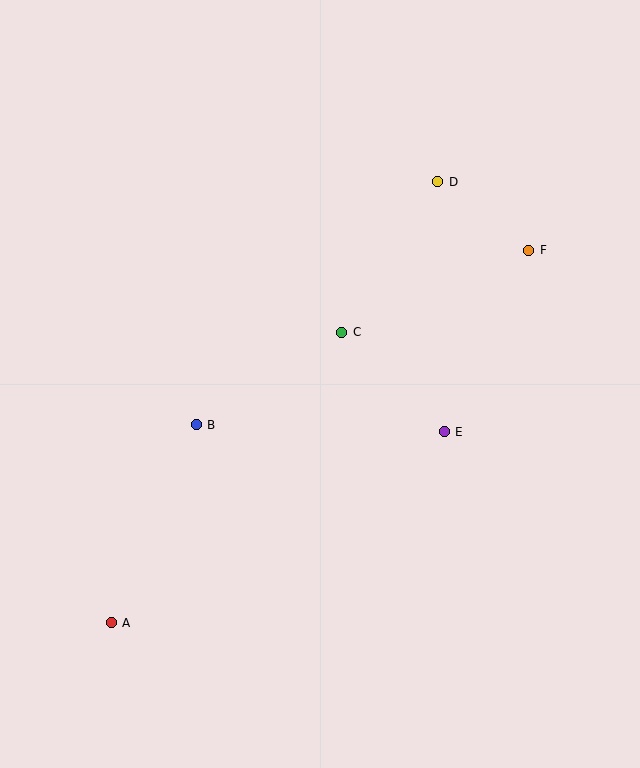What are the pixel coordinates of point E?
Point E is at (444, 432).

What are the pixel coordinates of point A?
Point A is at (111, 623).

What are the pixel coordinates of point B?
Point B is at (196, 425).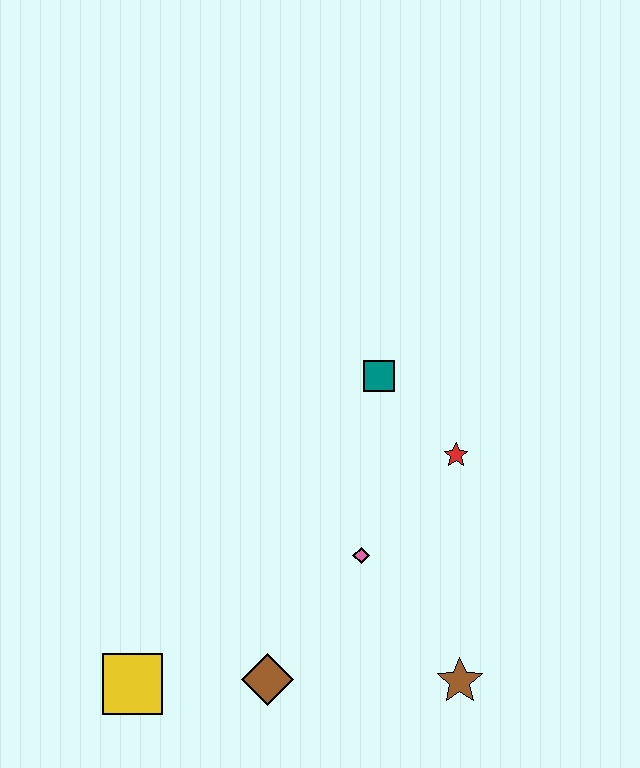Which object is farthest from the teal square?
The yellow square is farthest from the teal square.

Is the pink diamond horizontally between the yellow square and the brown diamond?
No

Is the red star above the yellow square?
Yes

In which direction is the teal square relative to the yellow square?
The teal square is above the yellow square.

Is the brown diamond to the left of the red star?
Yes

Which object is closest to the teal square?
The red star is closest to the teal square.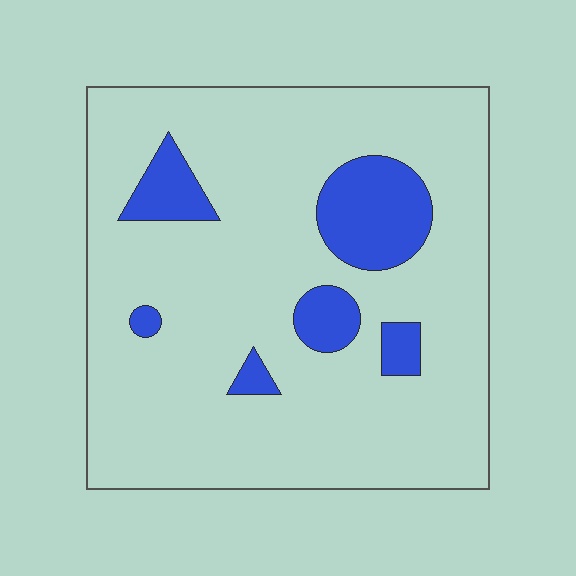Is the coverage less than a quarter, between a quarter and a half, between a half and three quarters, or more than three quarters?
Less than a quarter.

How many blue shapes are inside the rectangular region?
6.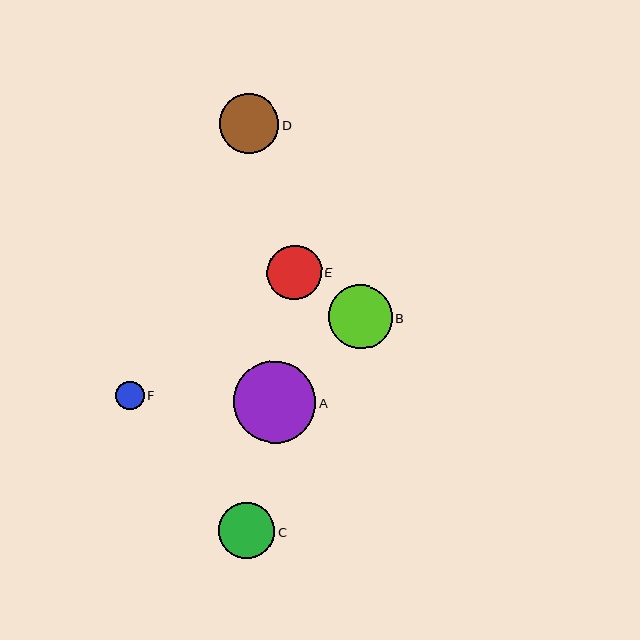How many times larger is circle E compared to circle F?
Circle E is approximately 1.9 times the size of circle F.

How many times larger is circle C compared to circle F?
Circle C is approximately 1.9 times the size of circle F.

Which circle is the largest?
Circle A is the largest with a size of approximately 83 pixels.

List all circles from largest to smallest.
From largest to smallest: A, B, D, C, E, F.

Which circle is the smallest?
Circle F is the smallest with a size of approximately 29 pixels.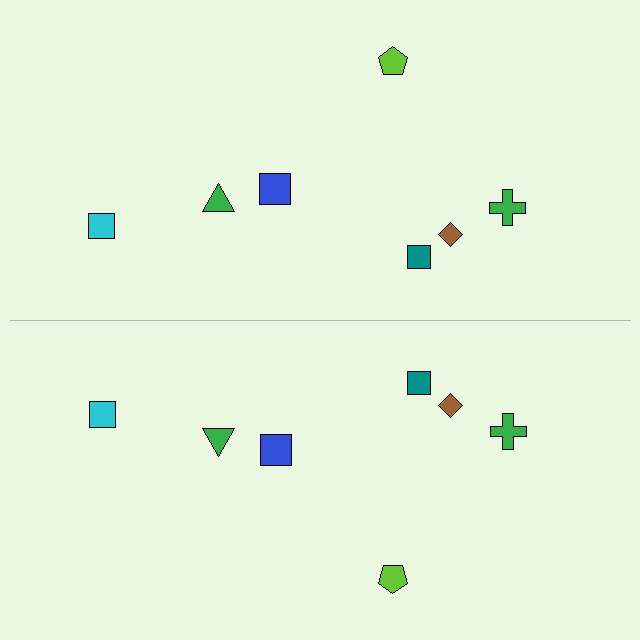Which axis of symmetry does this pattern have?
The pattern has a horizontal axis of symmetry running through the center of the image.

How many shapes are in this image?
There are 14 shapes in this image.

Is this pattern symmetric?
Yes, this pattern has bilateral (reflection) symmetry.